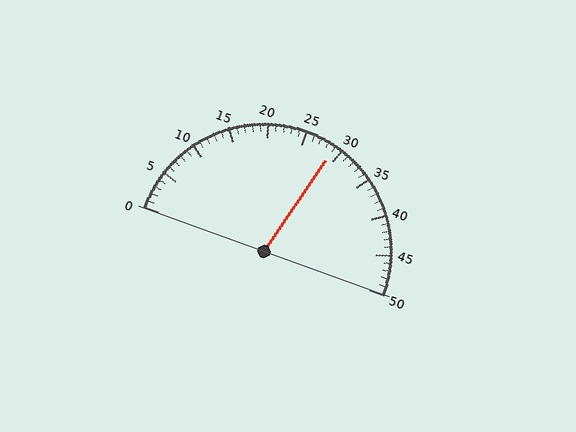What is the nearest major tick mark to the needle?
The nearest major tick mark is 30.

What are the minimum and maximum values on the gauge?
The gauge ranges from 0 to 50.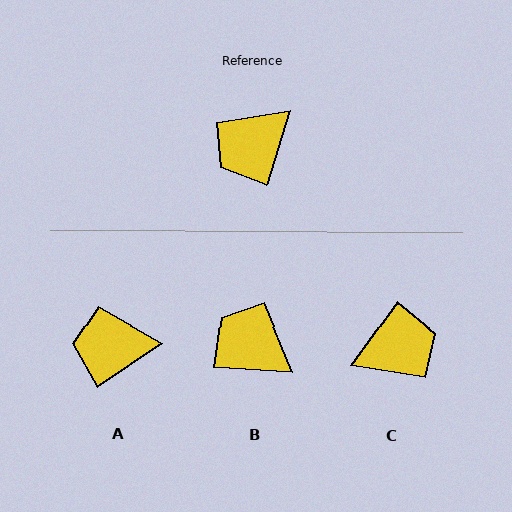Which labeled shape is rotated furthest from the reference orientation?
C, about 161 degrees away.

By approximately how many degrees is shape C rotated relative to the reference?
Approximately 161 degrees counter-clockwise.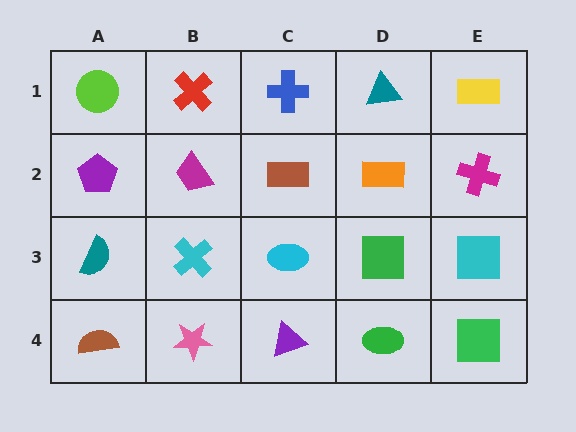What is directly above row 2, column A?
A lime circle.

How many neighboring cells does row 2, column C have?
4.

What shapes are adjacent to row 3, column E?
A magenta cross (row 2, column E), a green square (row 4, column E), a green square (row 3, column D).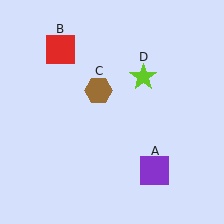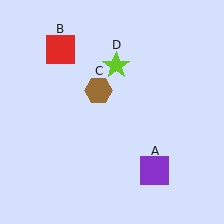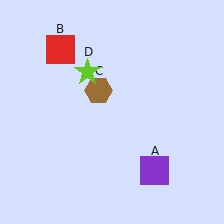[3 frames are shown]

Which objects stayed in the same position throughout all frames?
Purple square (object A) and red square (object B) and brown hexagon (object C) remained stationary.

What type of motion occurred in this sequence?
The lime star (object D) rotated counterclockwise around the center of the scene.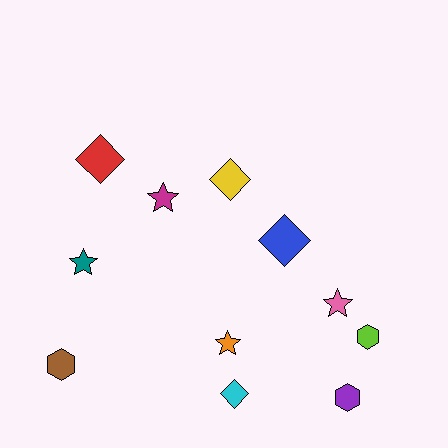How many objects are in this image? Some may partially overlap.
There are 11 objects.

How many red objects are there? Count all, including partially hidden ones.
There is 1 red object.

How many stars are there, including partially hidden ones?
There are 4 stars.